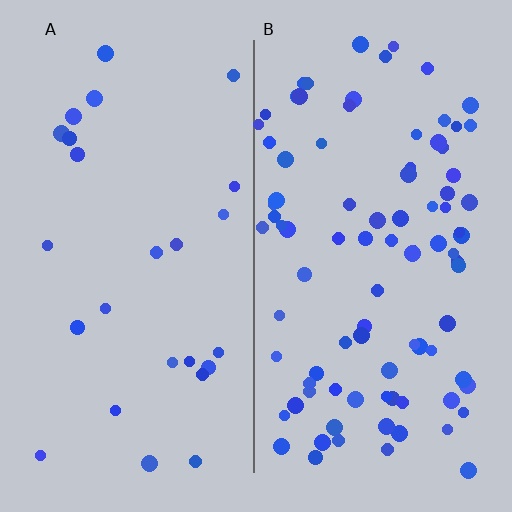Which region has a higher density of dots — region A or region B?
B (the right).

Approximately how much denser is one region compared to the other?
Approximately 3.6× — region B over region A.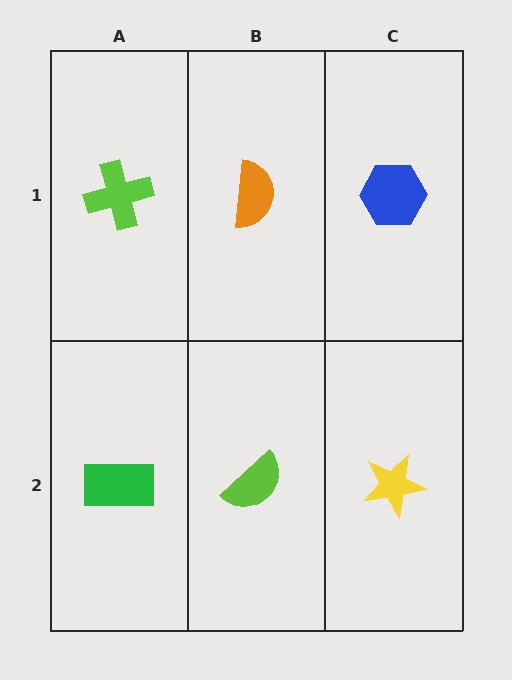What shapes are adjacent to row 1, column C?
A yellow star (row 2, column C), an orange semicircle (row 1, column B).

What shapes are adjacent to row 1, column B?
A lime semicircle (row 2, column B), a lime cross (row 1, column A), a blue hexagon (row 1, column C).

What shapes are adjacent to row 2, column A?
A lime cross (row 1, column A), a lime semicircle (row 2, column B).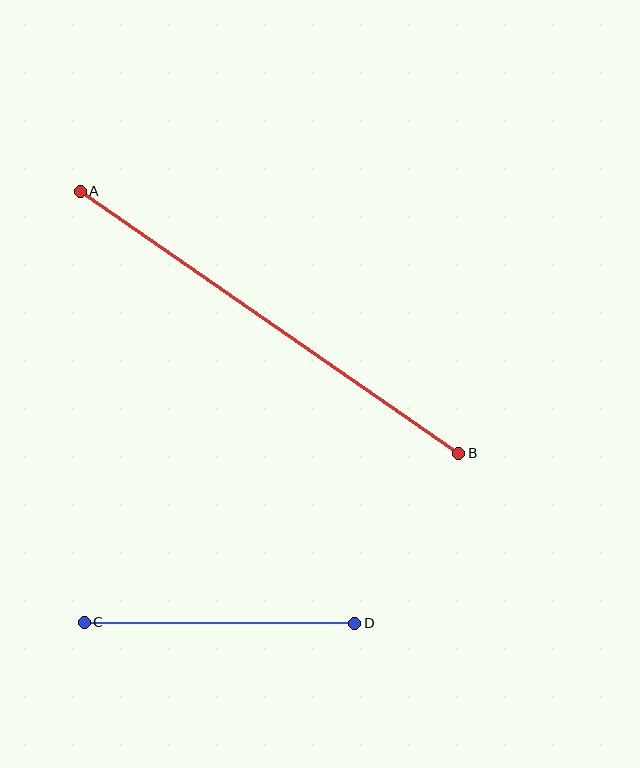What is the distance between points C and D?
The distance is approximately 270 pixels.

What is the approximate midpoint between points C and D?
The midpoint is at approximately (220, 623) pixels.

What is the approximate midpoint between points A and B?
The midpoint is at approximately (269, 322) pixels.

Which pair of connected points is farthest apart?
Points A and B are farthest apart.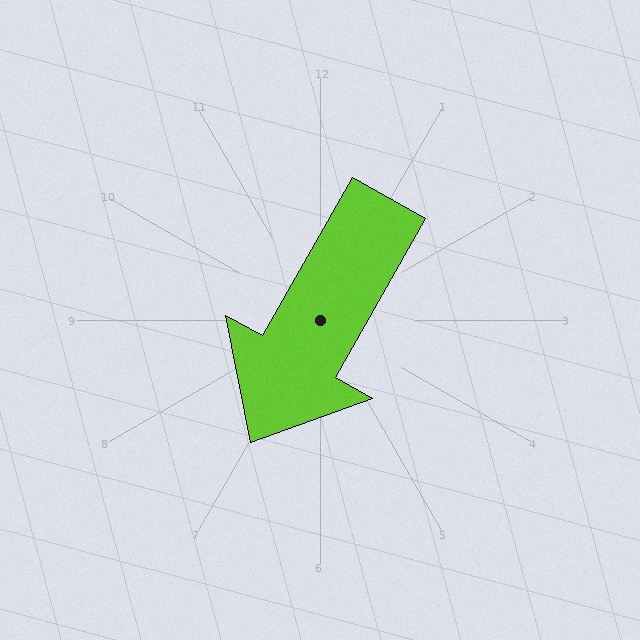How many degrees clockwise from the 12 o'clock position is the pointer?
Approximately 209 degrees.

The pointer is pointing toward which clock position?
Roughly 7 o'clock.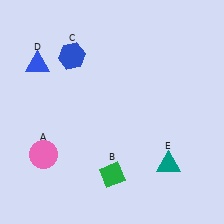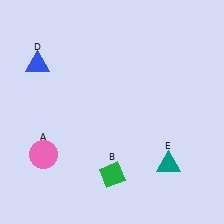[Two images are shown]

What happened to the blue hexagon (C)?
The blue hexagon (C) was removed in Image 2. It was in the top-left area of Image 1.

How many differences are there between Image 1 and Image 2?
There is 1 difference between the two images.